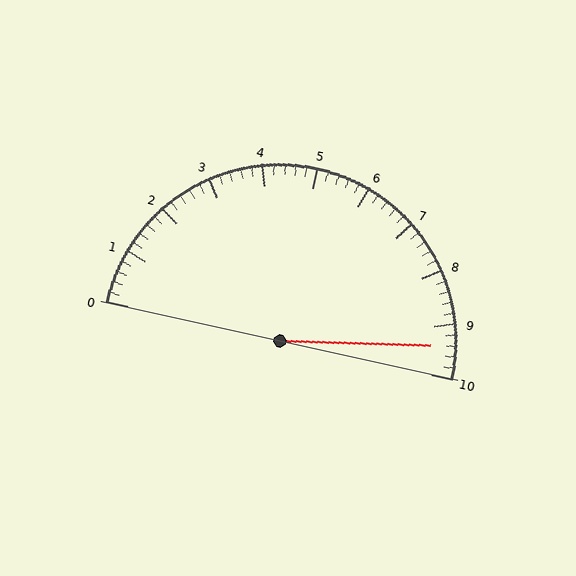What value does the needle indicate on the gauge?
The needle indicates approximately 9.4.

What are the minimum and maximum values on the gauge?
The gauge ranges from 0 to 10.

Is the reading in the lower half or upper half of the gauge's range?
The reading is in the upper half of the range (0 to 10).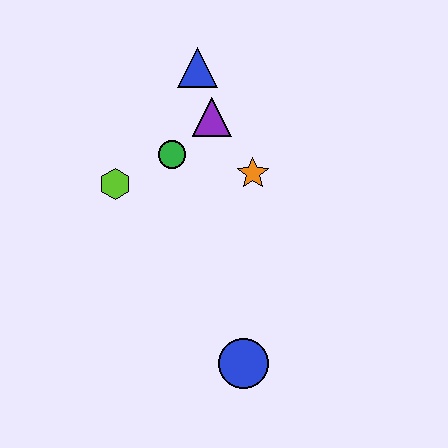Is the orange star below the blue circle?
No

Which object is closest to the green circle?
The purple triangle is closest to the green circle.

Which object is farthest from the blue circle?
The blue triangle is farthest from the blue circle.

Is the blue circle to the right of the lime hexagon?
Yes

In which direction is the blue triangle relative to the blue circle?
The blue triangle is above the blue circle.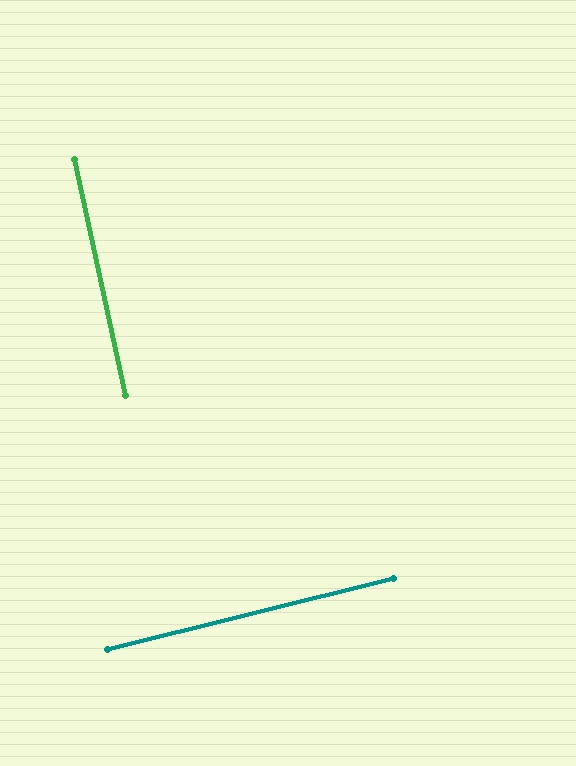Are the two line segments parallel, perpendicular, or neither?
Perpendicular — they meet at approximately 88°.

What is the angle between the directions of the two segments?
Approximately 88 degrees.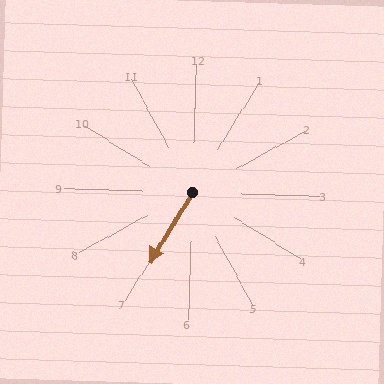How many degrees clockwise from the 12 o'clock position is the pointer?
Approximately 210 degrees.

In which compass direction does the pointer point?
Southwest.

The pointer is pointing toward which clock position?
Roughly 7 o'clock.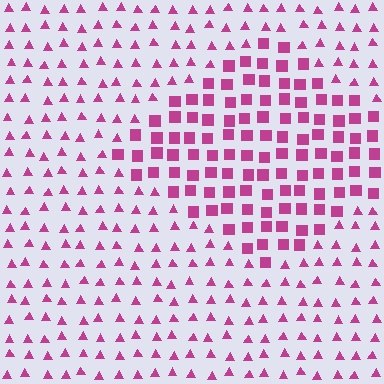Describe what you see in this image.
The image is filled with small magenta elements arranged in a uniform grid. A diamond-shaped region contains squares, while the surrounding area contains triangles. The boundary is defined purely by the change in element shape.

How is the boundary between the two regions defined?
The boundary is defined by a change in element shape: squares inside vs. triangles outside. All elements share the same color and spacing.